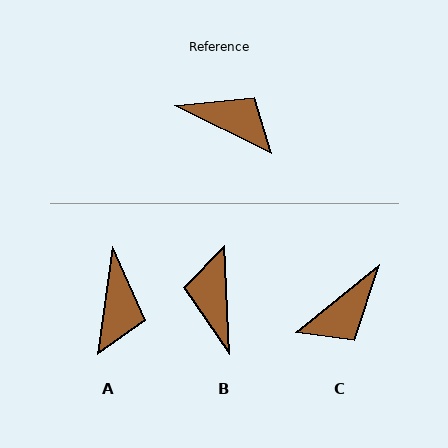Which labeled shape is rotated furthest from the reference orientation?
B, about 119 degrees away.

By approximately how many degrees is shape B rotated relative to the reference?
Approximately 119 degrees counter-clockwise.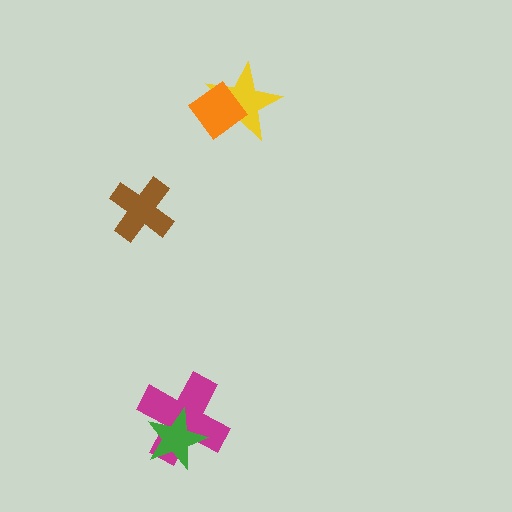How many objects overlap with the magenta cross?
1 object overlaps with the magenta cross.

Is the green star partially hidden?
No, no other shape covers it.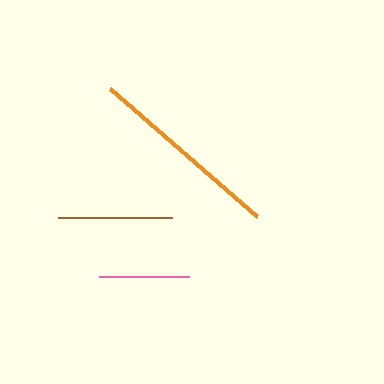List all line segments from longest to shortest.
From longest to shortest: orange, brown, pink.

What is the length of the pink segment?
The pink segment is approximately 90 pixels long.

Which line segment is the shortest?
The pink line is the shortest at approximately 90 pixels.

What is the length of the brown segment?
The brown segment is approximately 115 pixels long.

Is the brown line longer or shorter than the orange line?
The orange line is longer than the brown line.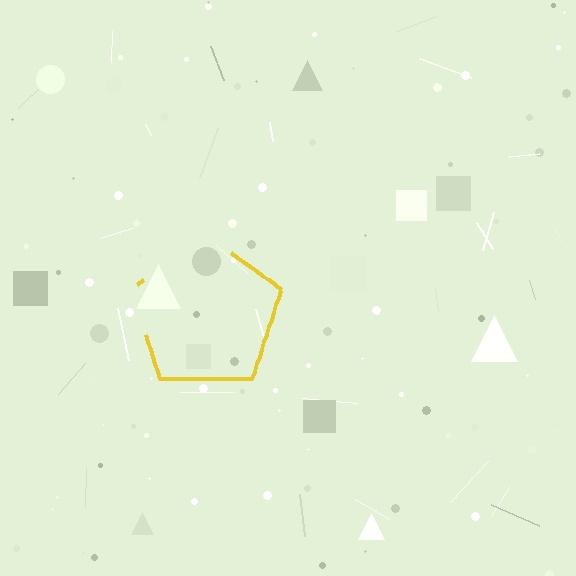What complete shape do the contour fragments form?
The contour fragments form a pentagon.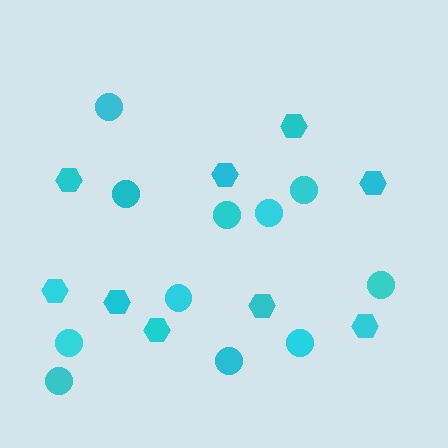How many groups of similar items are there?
There are 2 groups: one group of hexagons (9) and one group of circles (11).